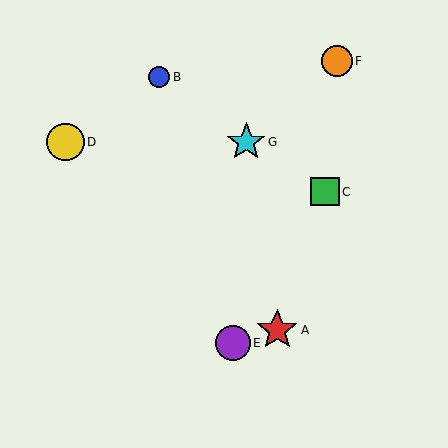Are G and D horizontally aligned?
Yes, both are at y≈142.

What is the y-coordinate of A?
Object A is at y≈330.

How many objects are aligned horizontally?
2 objects (D, G) are aligned horizontally.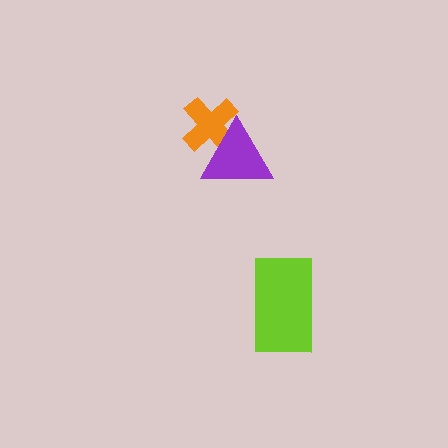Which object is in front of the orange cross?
The purple triangle is in front of the orange cross.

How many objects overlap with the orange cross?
1 object overlaps with the orange cross.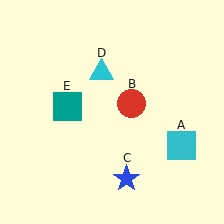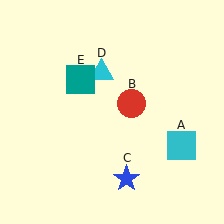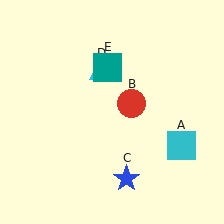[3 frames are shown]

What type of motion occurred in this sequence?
The teal square (object E) rotated clockwise around the center of the scene.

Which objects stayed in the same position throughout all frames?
Cyan square (object A) and red circle (object B) and blue star (object C) and cyan triangle (object D) remained stationary.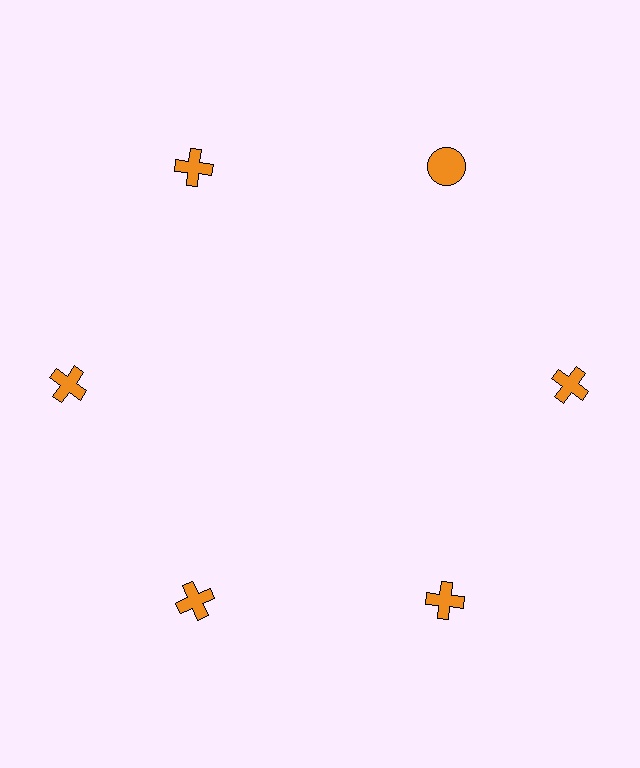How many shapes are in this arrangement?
There are 6 shapes arranged in a ring pattern.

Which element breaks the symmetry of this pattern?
The orange circle at roughly the 1 o'clock position breaks the symmetry. All other shapes are orange crosses.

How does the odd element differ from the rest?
It has a different shape: circle instead of cross.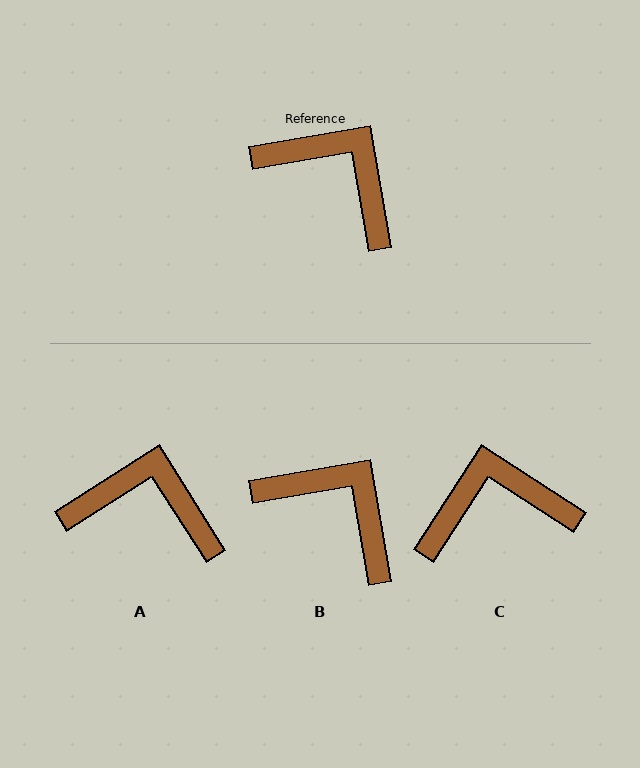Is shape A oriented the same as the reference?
No, it is off by about 23 degrees.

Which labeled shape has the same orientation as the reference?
B.